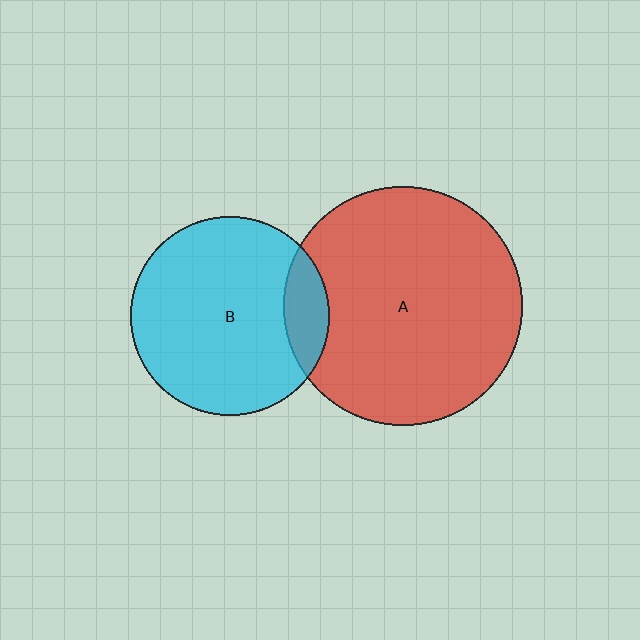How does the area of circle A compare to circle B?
Approximately 1.4 times.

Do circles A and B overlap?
Yes.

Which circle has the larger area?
Circle A (red).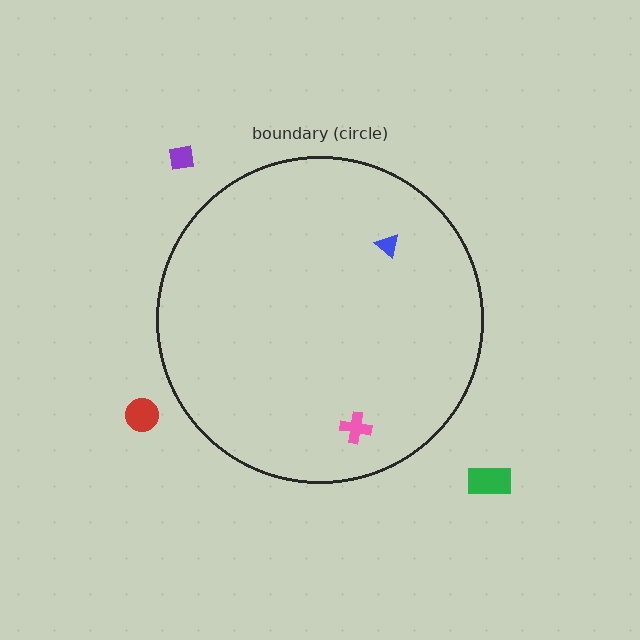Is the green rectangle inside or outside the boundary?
Outside.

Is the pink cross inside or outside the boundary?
Inside.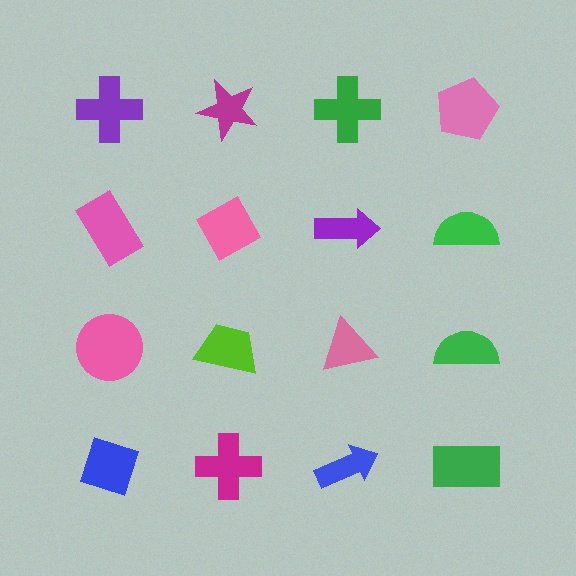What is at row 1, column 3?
A green cross.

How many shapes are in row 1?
4 shapes.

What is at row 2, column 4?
A green semicircle.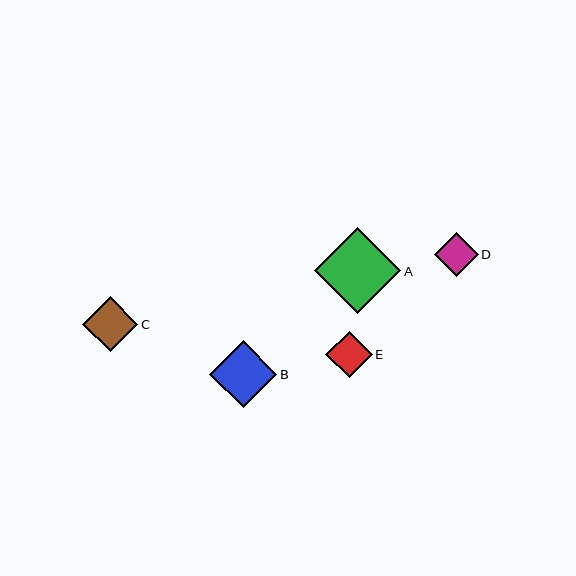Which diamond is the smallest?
Diamond D is the smallest with a size of approximately 44 pixels.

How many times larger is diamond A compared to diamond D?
Diamond A is approximately 2.0 times the size of diamond D.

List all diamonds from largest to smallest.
From largest to smallest: A, B, C, E, D.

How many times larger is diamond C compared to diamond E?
Diamond C is approximately 1.2 times the size of diamond E.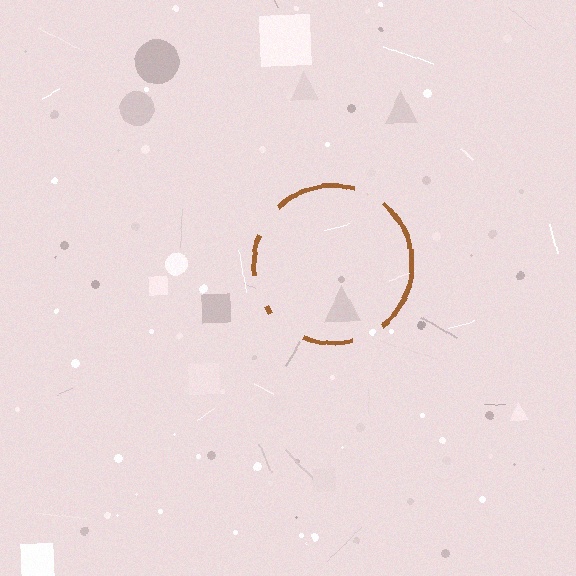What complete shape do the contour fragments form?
The contour fragments form a circle.